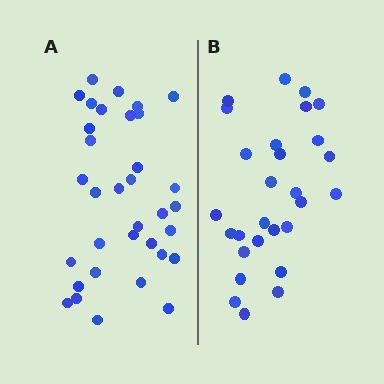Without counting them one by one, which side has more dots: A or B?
Region A (the left region) has more dots.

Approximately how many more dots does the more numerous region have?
Region A has about 6 more dots than region B.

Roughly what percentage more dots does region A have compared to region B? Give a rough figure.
About 20% more.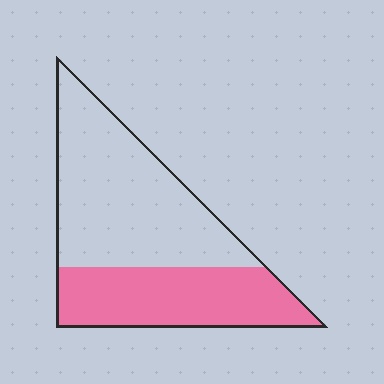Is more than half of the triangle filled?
No.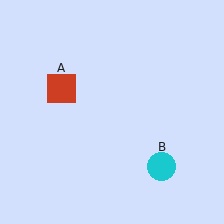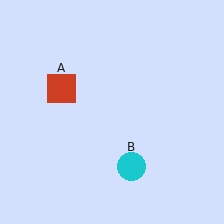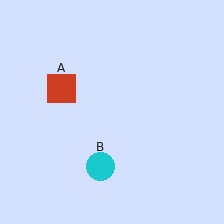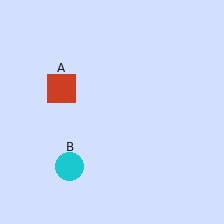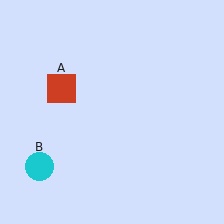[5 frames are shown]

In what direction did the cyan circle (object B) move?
The cyan circle (object B) moved left.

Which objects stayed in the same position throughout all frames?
Red square (object A) remained stationary.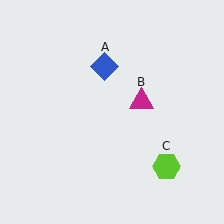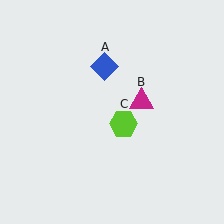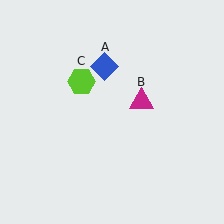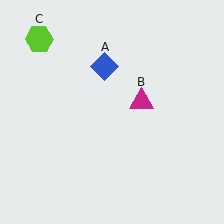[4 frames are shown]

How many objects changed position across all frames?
1 object changed position: lime hexagon (object C).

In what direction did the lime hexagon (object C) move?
The lime hexagon (object C) moved up and to the left.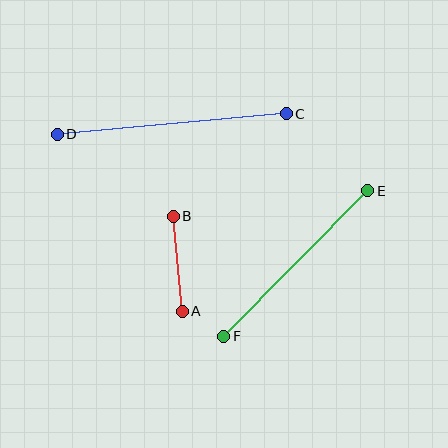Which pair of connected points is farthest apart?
Points C and D are farthest apart.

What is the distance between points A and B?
The distance is approximately 95 pixels.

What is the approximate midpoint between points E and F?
The midpoint is at approximately (296, 264) pixels.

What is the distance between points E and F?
The distance is approximately 205 pixels.